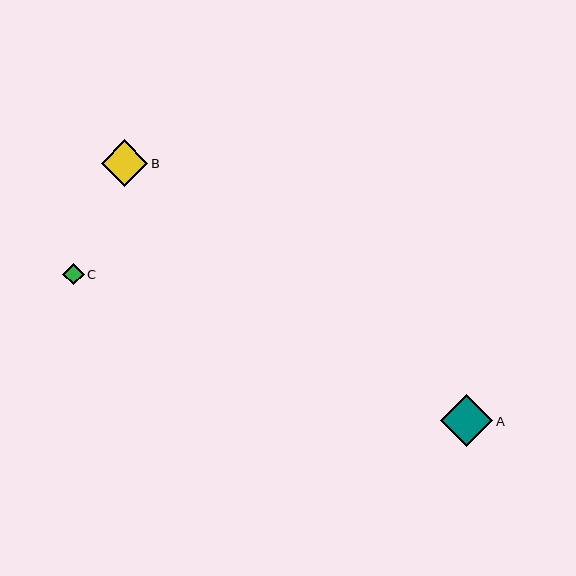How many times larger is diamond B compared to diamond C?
Diamond B is approximately 2.2 times the size of diamond C.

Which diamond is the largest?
Diamond A is the largest with a size of approximately 52 pixels.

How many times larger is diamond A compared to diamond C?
Diamond A is approximately 2.4 times the size of diamond C.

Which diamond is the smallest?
Diamond C is the smallest with a size of approximately 21 pixels.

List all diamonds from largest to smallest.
From largest to smallest: A, B, C.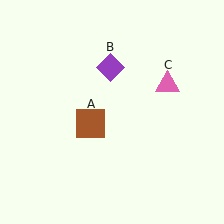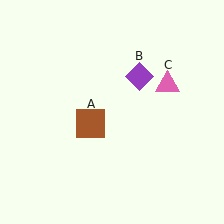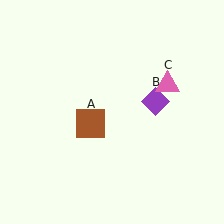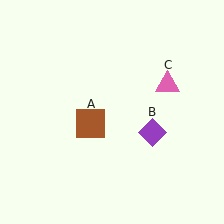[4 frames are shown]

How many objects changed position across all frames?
1 object changed position: purple diamond (object B).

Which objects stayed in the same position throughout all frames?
Brown square (object A) and pink triangle (object C) remained stationary.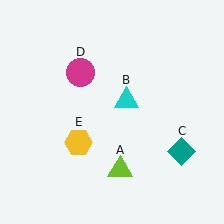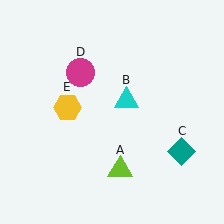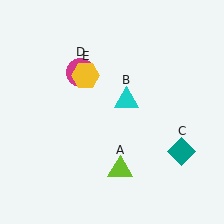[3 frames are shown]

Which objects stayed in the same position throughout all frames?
Lime triangle (object A) and cyan triangle (object B) and teal diamond (object C) and magenta circle (object D) remained stationary.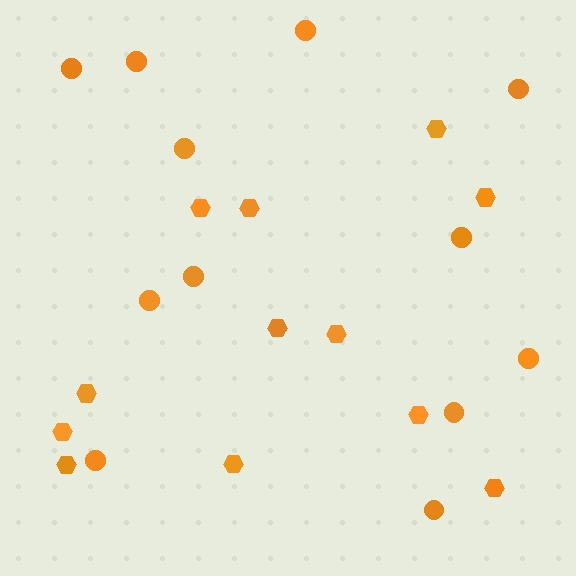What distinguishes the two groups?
There are 2 groups: one group of circles (12) and one group of hexagons (12).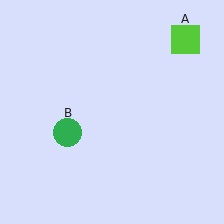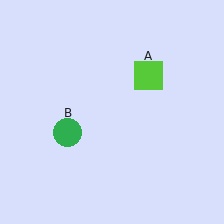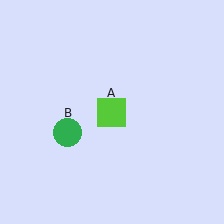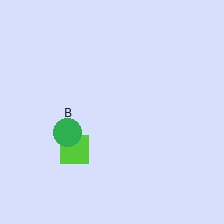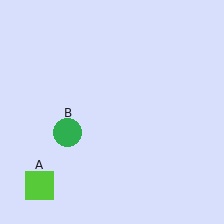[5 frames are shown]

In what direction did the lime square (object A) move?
The lime square (object A) moved down and to the left.